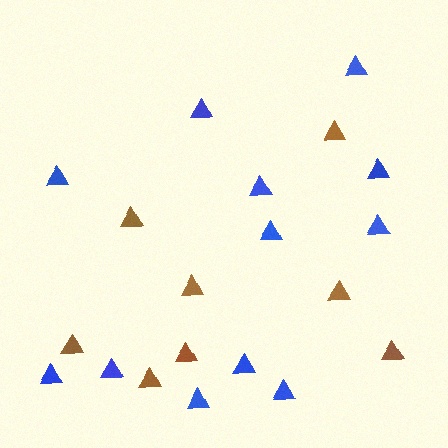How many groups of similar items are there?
There are 2 groups: one group of brown triangles (8) and one group of blue triangles (12).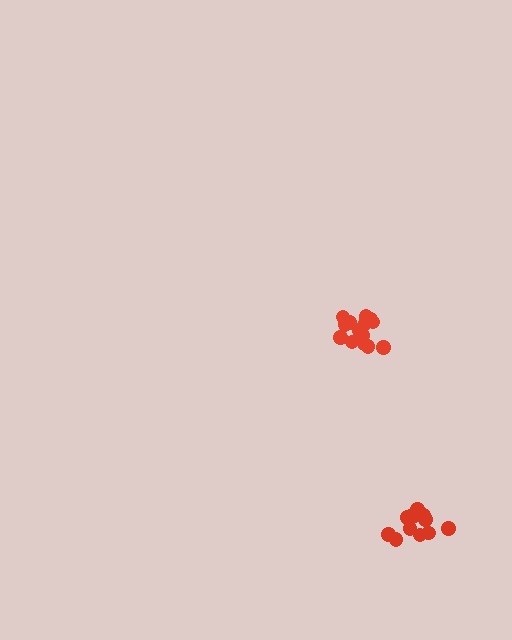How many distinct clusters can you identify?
There are 2 distinct clusters.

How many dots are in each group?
Group 1: 15 dots, Group 2: 12 dots (27 total).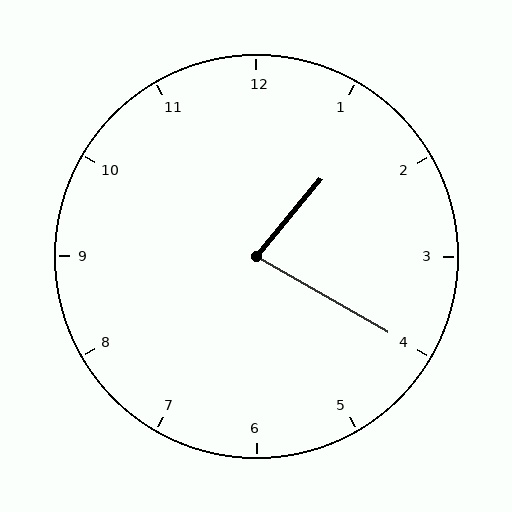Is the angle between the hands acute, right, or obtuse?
It is acute.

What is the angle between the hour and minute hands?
Approximately 80 degrees.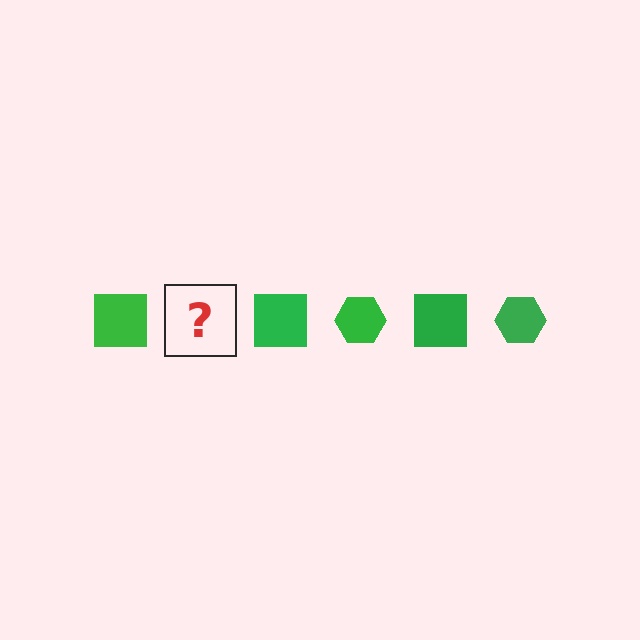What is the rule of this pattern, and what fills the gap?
The rule is that the pattern cycles through square, hexagon shapes in green. The gap should be filled with a green hexagon.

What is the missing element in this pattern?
The missing element is a green hexagon.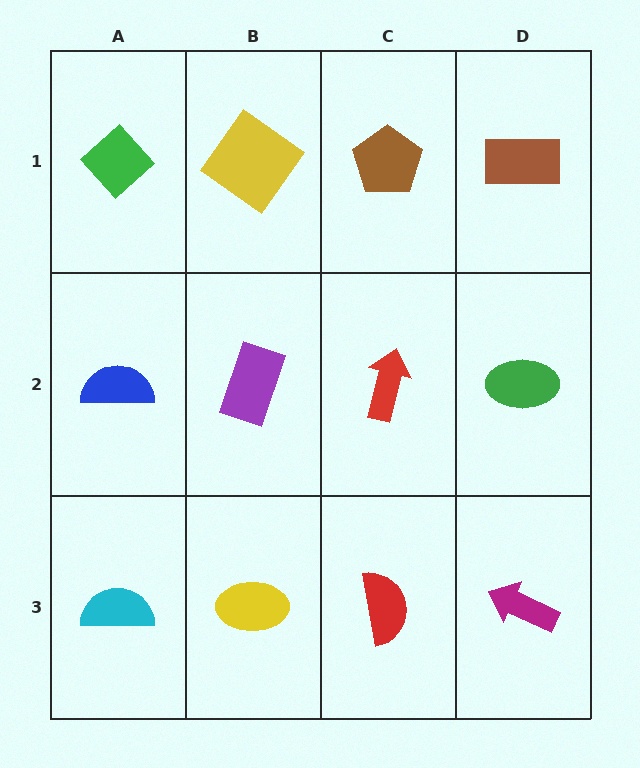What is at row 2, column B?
A purple rectangle.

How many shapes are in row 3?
4 shapes.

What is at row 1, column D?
A brown rectangle.